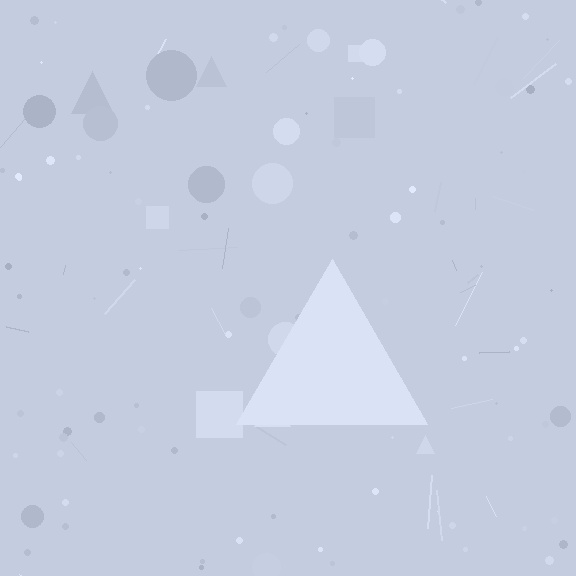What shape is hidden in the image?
A triangle is hidden in the image.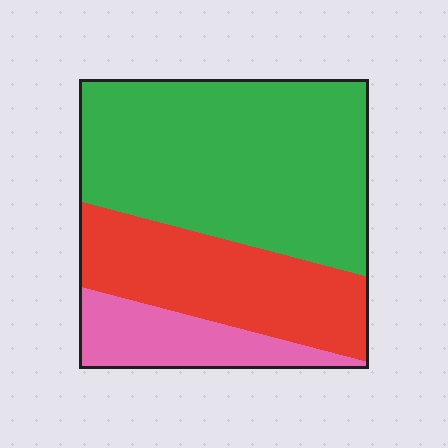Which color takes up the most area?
Green, at roughly 55%.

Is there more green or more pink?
Green.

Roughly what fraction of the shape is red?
Red takes up between a sixth and a third of the shape.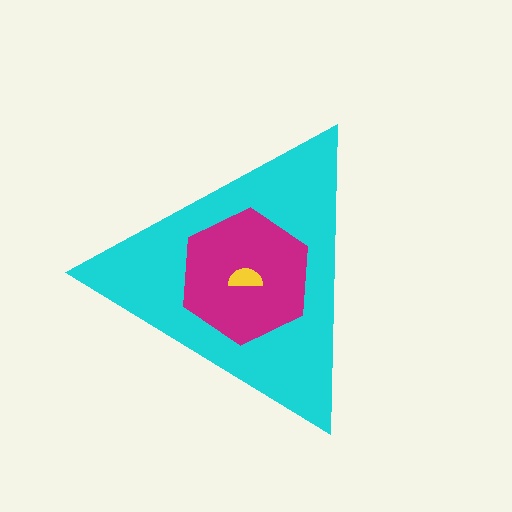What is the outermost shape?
The cyan triangle.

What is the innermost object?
The yellow semicircle.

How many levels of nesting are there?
3.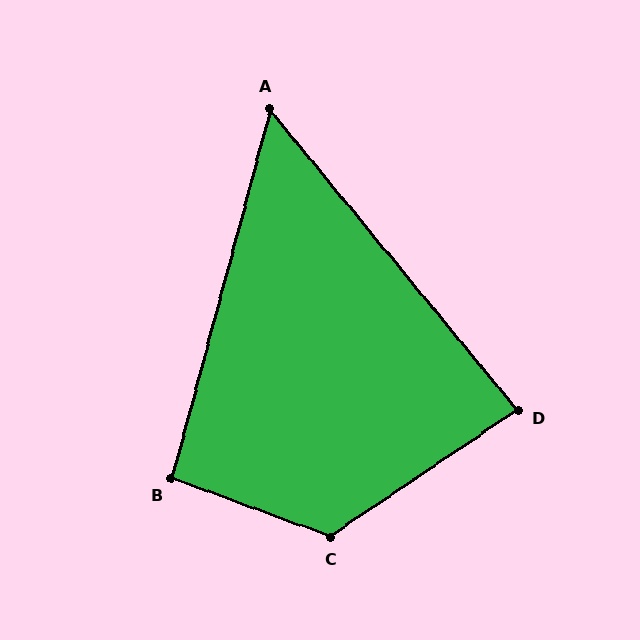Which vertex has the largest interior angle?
C, at approximately 126 degrees.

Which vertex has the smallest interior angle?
A, at approximately 54 degrees.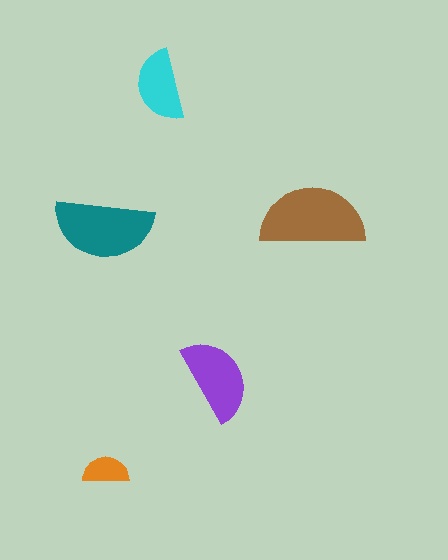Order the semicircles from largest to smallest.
the brown one, the teal one, the purple one, the cyan one, the orange one.